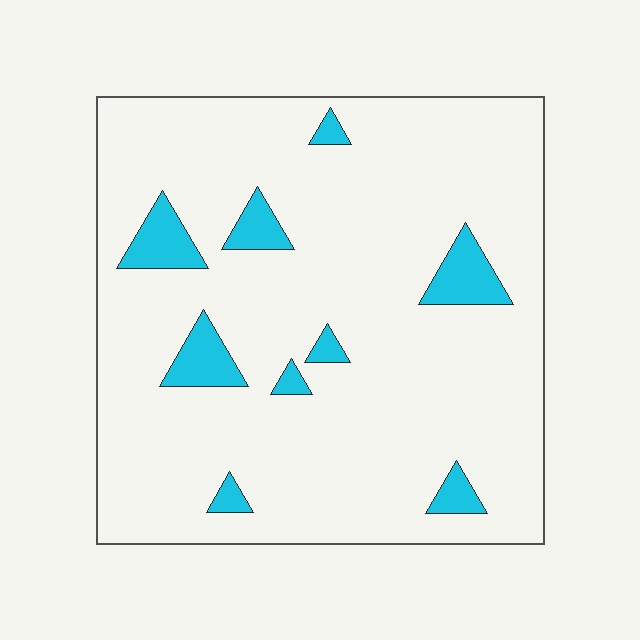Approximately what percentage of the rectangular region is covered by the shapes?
Approximately 10%.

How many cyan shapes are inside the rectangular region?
9.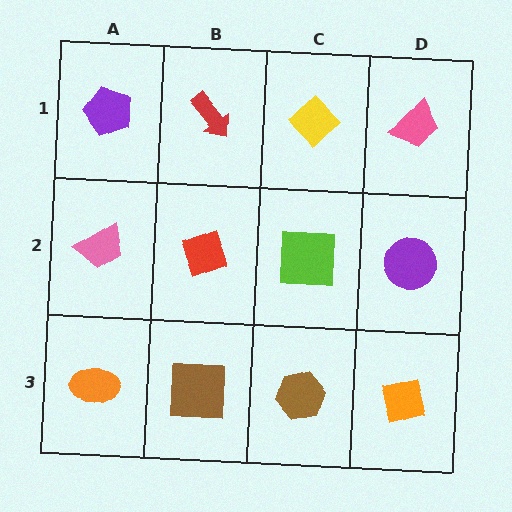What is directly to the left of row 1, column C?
A red arrow.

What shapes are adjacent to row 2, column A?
A purple pentagon (row 1, column A), an orange ellipse (row 3, column A), a red diamond (row 2, column B).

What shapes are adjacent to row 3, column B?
A red diamond (row 2, column B), an orange ellipse (row 3, column A), a brown hexagon (row 3, column C).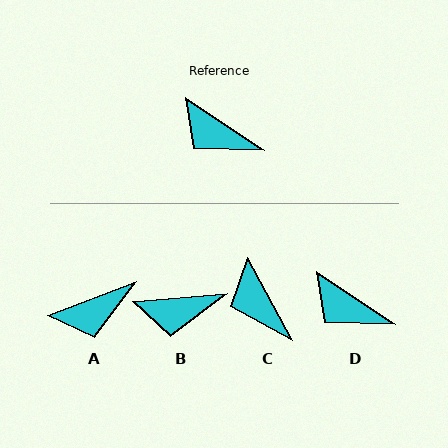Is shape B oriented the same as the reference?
No, it is off by about 39 degrees.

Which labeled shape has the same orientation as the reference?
D.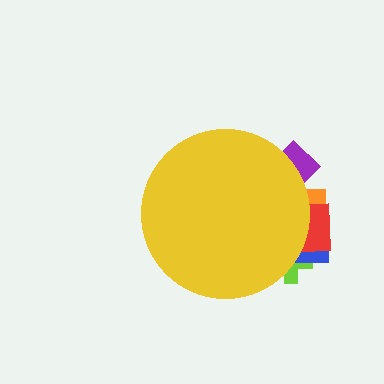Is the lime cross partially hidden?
Yes, the lime cross is partially hidden behind the yellow circle.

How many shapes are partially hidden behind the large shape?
5 shapes are partially hidden.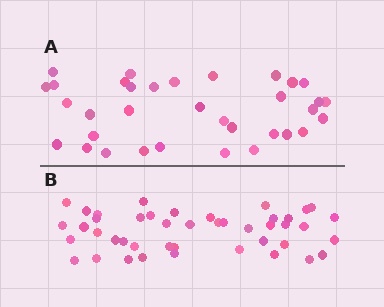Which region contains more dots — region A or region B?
Region B (the bottom region) has more dots.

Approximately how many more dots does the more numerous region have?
Region B has roughly 10 or so more dots than region A.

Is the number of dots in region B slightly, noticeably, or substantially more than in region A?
Region B has noticeably more, but not dramatically so. The ratio is roughly 1.3 to 1.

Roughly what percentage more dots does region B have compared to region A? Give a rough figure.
About 30% more.